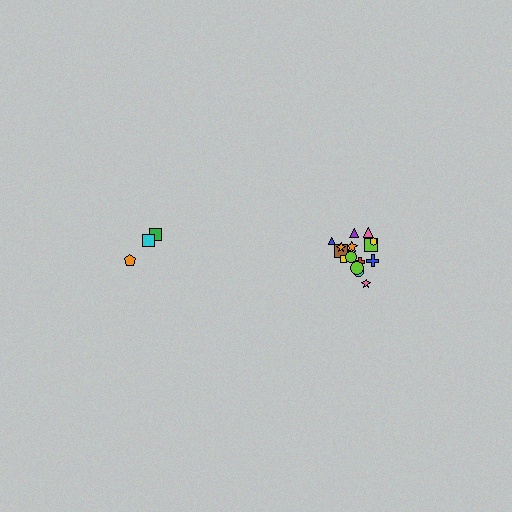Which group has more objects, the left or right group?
The right group.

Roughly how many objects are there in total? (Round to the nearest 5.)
Roughly 20 objects in total.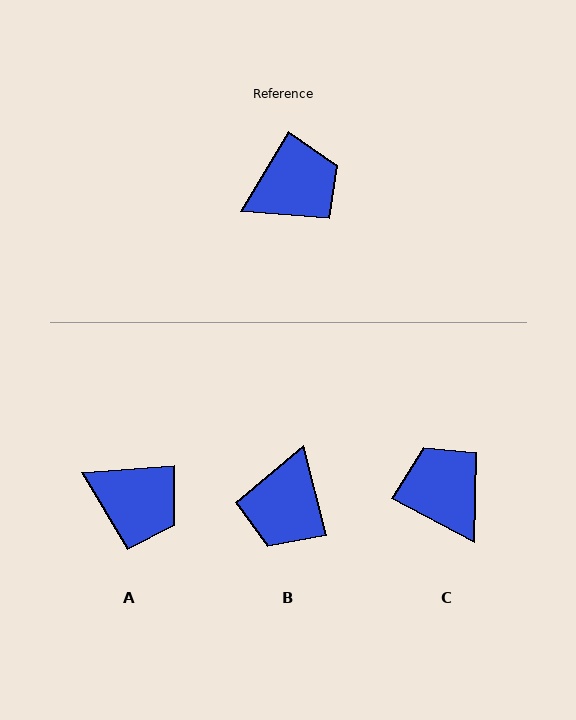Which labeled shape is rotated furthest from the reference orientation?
B, about 135 degrees away.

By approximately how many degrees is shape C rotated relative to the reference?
Approximately 93 degrees counter-clockwise.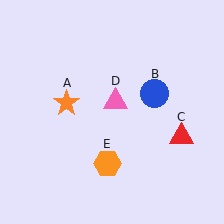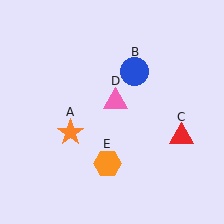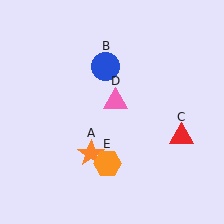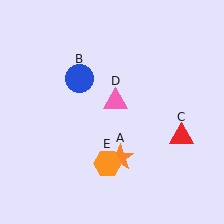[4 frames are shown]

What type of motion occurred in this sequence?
The orange star (object A), blue circle (object B) rotated counterclockwise around the center of the scene.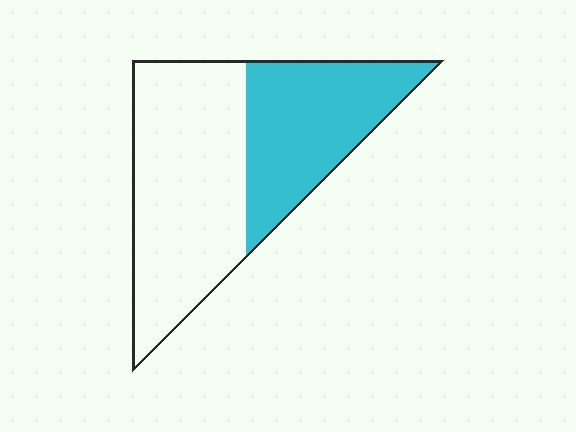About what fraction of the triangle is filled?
About two fifths (2/5).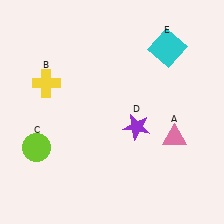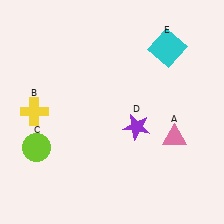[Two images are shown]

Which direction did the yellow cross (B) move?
The yellow cross (B) moved down.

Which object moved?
The yellow cross (B) moved down.